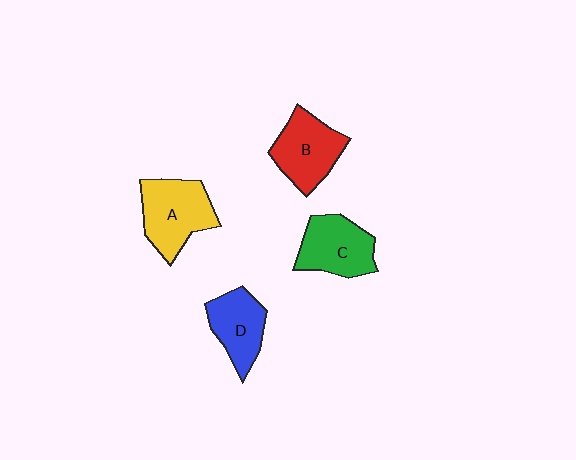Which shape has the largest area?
Shape A (yellow).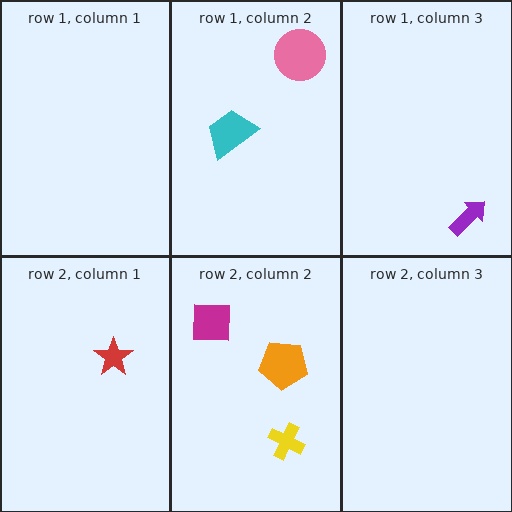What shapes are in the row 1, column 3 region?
The purple arrow.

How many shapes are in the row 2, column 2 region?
3.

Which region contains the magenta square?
The row 2, column 2 region.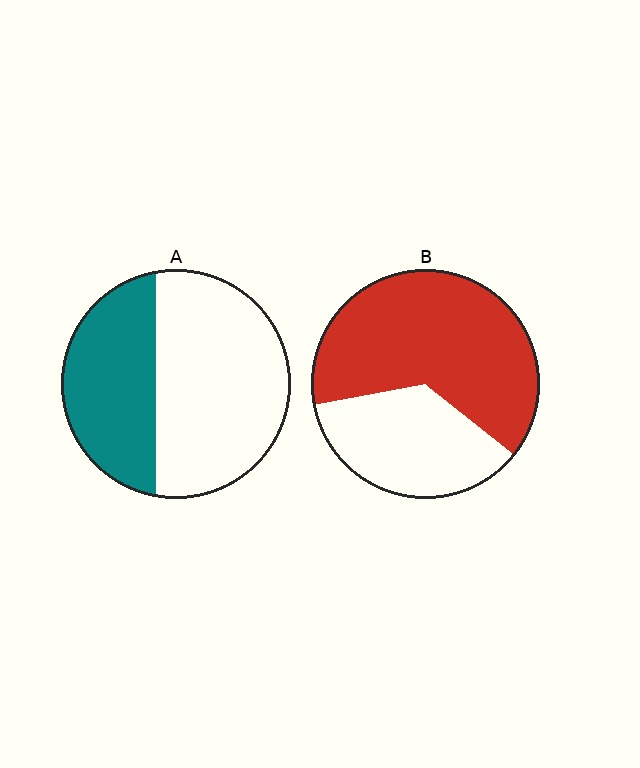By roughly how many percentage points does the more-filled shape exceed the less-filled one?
By roughly 25 percentage points (B over A).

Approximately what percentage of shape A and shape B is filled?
A is approximately 40% and B is approximately 65%.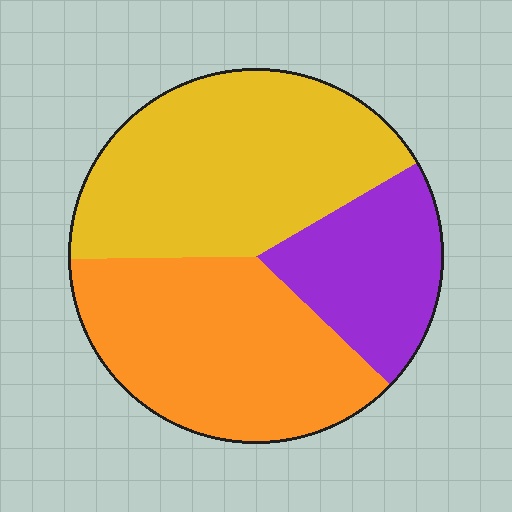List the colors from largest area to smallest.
From largest to smallest: yellow, orange, purple.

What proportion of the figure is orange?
Orange takes up about three eighths (3/8) of the figure.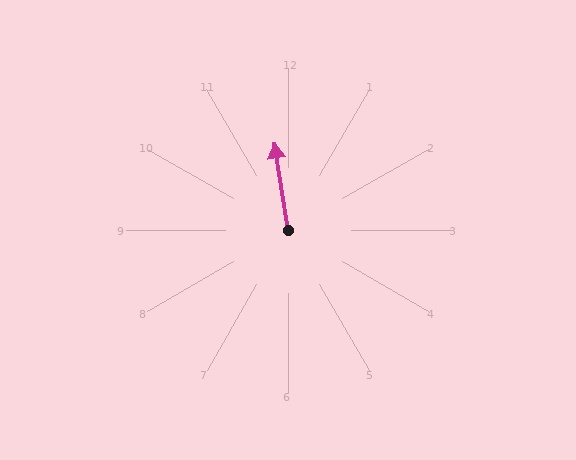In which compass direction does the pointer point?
North.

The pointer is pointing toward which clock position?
Roughly 12 o'clock.